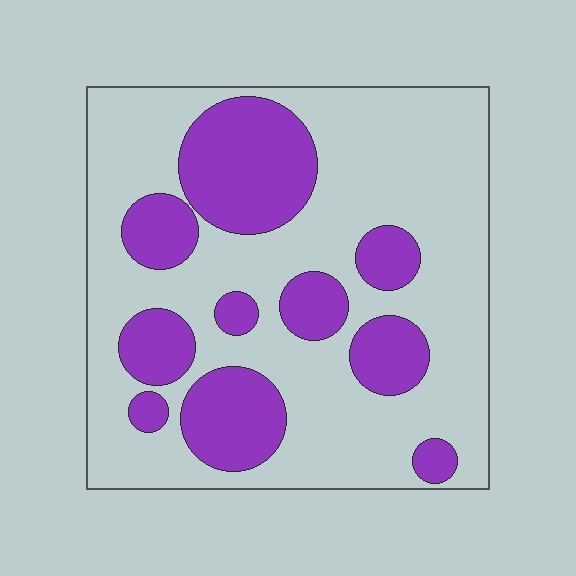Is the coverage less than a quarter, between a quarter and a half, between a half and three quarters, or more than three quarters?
Between a quarter and a half.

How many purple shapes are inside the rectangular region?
10.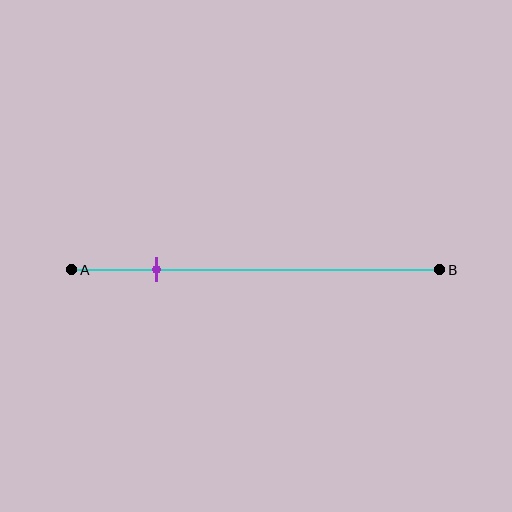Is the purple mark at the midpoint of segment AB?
No, the mark is at about 25% from A, not at the 50% midpoint.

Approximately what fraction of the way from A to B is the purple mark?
The purple mark is approximately 25% of the way from A to B.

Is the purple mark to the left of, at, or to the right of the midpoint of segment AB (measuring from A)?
The purple mark is to the left of the midpoint of segment AB.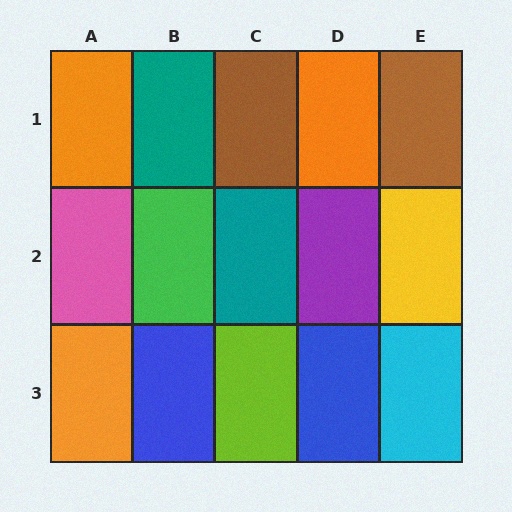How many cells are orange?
3 cells are orange.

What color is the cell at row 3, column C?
Lime.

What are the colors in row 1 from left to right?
Orange, teal, brown, orange, brown.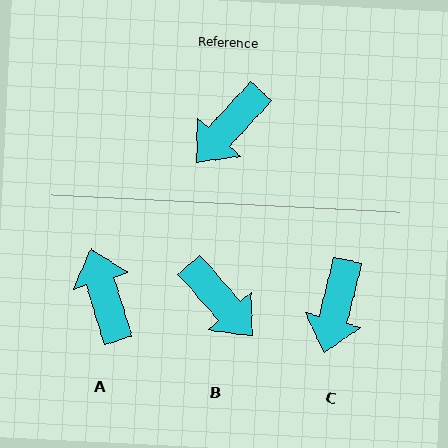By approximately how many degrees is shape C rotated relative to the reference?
Approximately 28 degrees counter-clockwise.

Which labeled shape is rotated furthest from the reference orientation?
A, about 122 degrees away.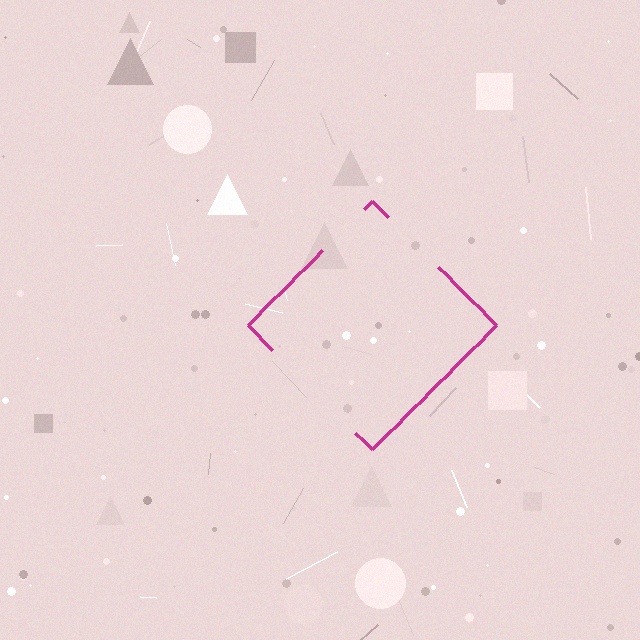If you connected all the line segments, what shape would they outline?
They would outline a diamond.